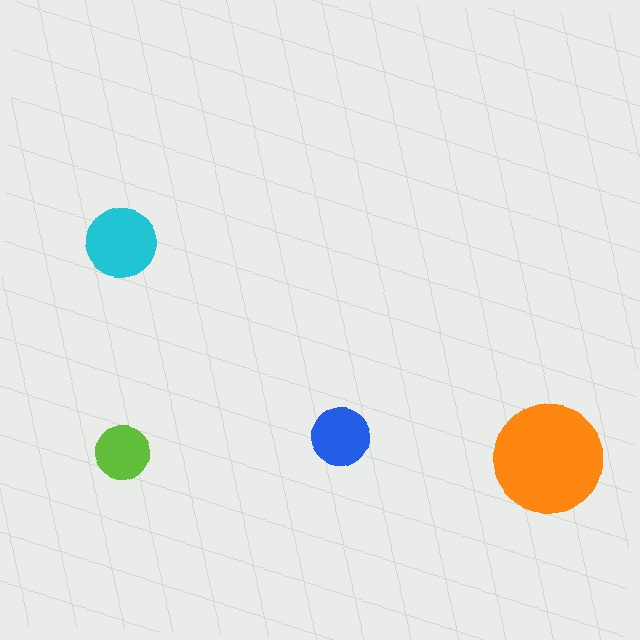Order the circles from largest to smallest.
the orange one, the cyan one, the blue one, the lime one.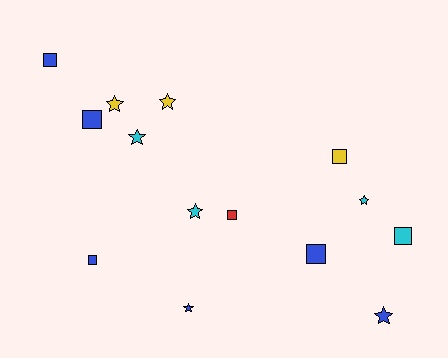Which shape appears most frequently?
Star, with 7 objects.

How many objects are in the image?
There are 14 objects.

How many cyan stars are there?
There are 3 cyan stars.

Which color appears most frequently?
Blue, with 6 objects.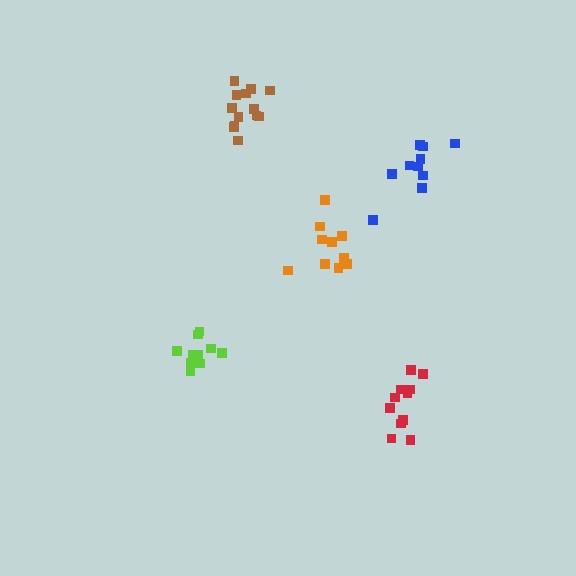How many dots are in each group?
Group 1: 10 dots, Group 2: 10 dots, Group 3: 13 dots, Group 4: 11 dots, Group 5: 10 dots (54 total).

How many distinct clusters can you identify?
There are 5 distinct clusters.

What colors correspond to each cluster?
The clusters are colored: orange, lime, brown, red, blue.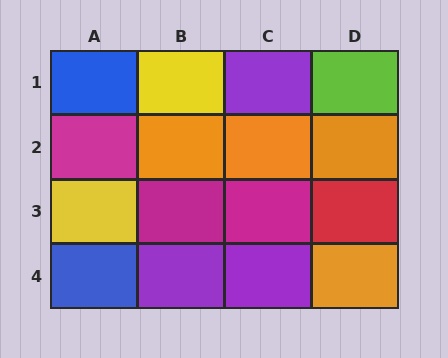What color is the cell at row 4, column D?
Orange.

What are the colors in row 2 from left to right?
Magenta, orange, orange, orange.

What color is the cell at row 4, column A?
Blue.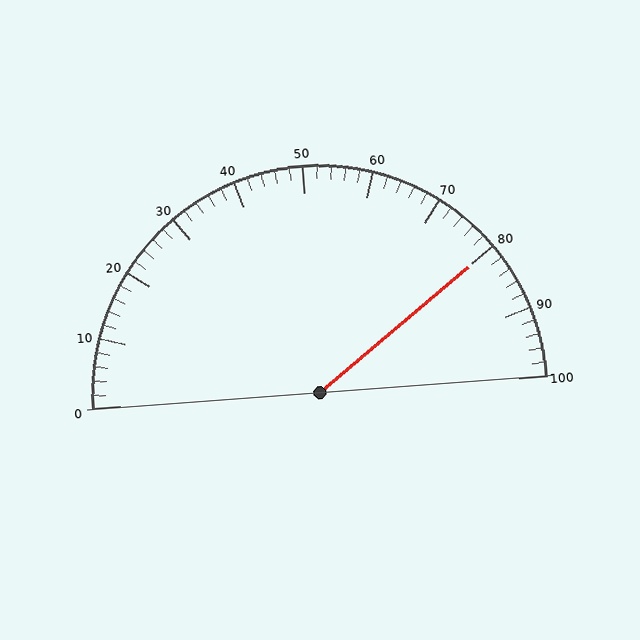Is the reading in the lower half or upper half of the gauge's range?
The reading is in the upper half of the range (0 to 100).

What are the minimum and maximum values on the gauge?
The gauge ranges from 0 to 100.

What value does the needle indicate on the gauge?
The needle indicates approximately 80.